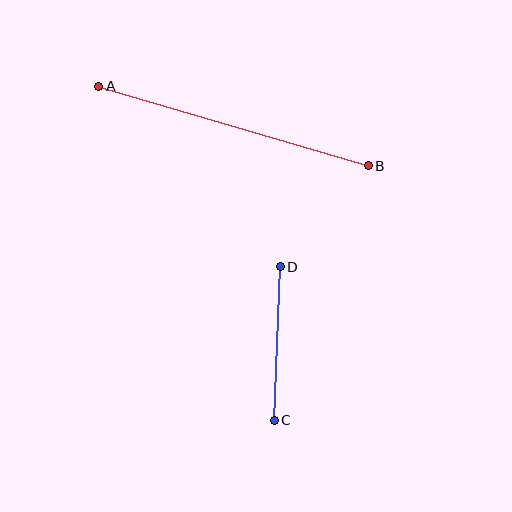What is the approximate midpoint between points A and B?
The midpoint is at approximately (234, 126) pixels.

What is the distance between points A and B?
The distance is approximately 281 pixels.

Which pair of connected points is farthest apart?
Points A and B are farthest apart.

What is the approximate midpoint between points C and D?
The midpoint is at approximately (277, 343) pixels.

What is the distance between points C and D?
The distance is approximately 154 pixels.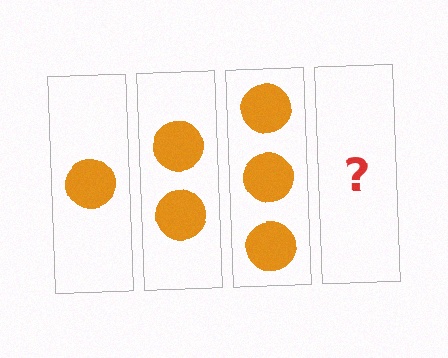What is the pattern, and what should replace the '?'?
The pattern is that each step adds one more circle. The '?' should be 4 circles.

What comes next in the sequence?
The next element should be 4 circles.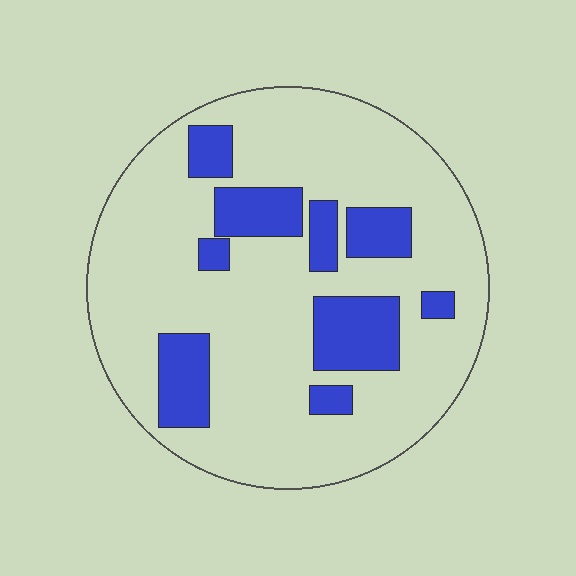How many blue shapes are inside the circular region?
9.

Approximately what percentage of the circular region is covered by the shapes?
Approximately 20%.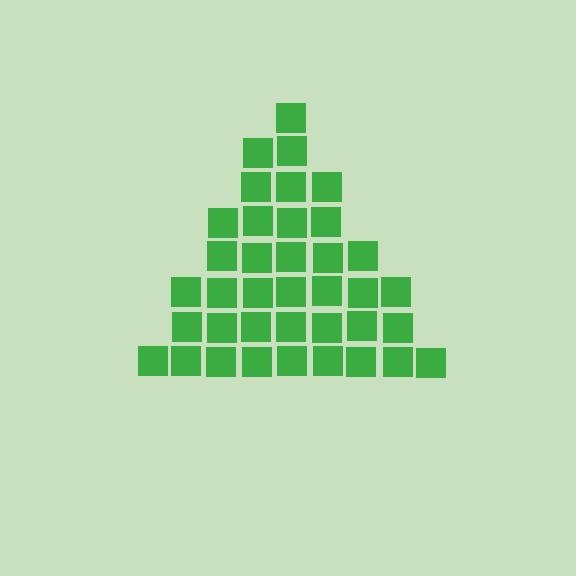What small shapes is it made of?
It is made of small squares.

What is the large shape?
The large shape is a triangle.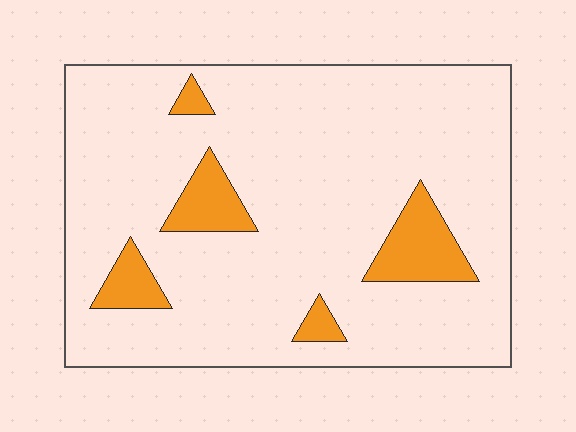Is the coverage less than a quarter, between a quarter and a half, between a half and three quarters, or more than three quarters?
Less than a quarter.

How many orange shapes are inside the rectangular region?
5.